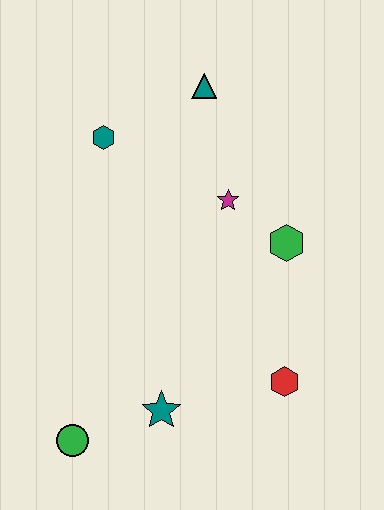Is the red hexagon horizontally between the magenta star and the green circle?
No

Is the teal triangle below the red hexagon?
No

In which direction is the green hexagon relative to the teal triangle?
The green hexagon is below the teal triangle.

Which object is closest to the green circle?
The teal star is closest to the green circle.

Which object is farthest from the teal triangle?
The green circle is farthest from the teal triangle.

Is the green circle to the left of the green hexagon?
Yes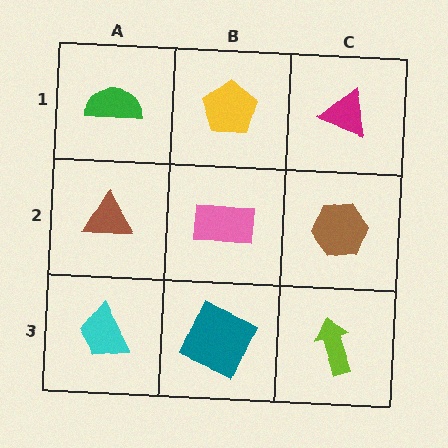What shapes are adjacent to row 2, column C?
A magenta triangle (row 1, column C), a lime arrow (row 3, column C), a pink rectangle (row 2, column B).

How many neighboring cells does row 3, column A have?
2.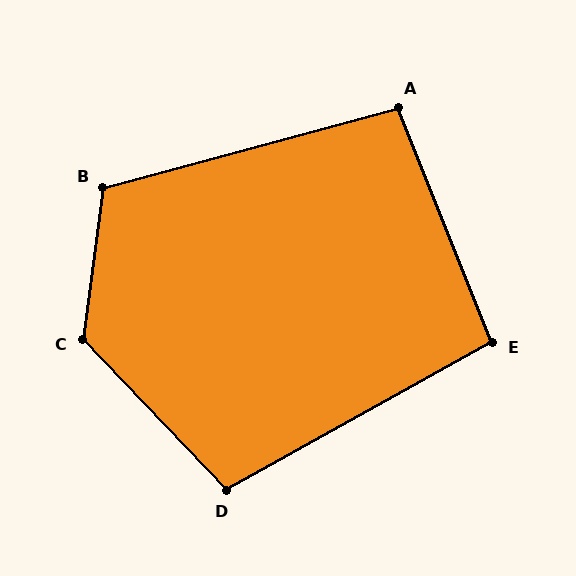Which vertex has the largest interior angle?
C, at approximately 129 degrees.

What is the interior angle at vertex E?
Approximately 97 degrees (obtuse).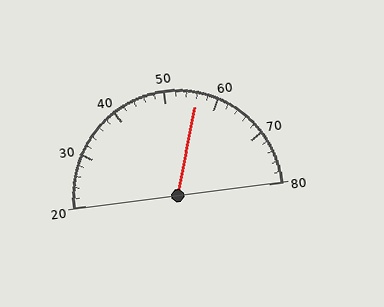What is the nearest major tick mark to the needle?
The nearest major tick mark is 60.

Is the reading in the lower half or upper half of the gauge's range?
The reading is in the upper half of the range (20 to 80).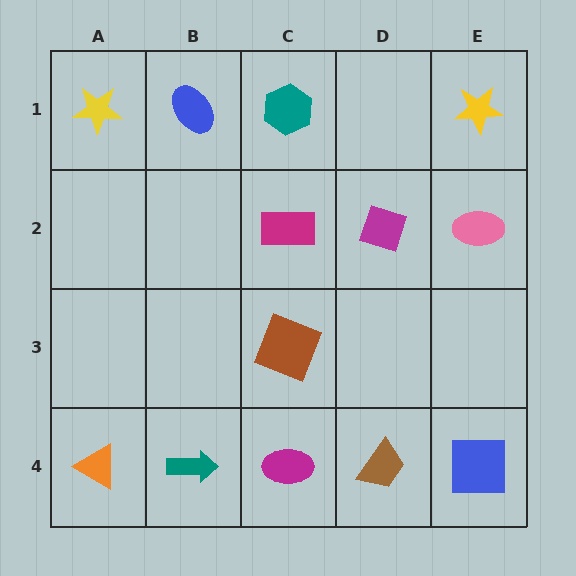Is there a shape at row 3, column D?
No, that cell is empty.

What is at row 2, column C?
A magenta rectangle.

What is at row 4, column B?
A teal arrow.